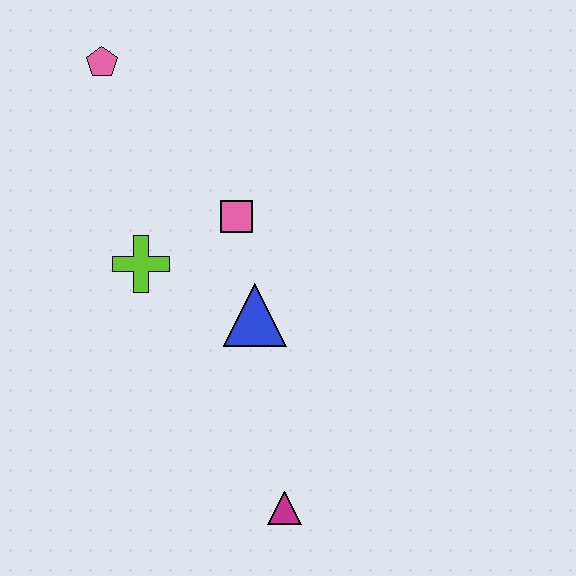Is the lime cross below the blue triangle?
No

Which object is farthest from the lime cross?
The magenta triangle is farthest from the lime cross.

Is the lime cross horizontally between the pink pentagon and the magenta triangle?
Yes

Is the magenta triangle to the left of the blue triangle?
No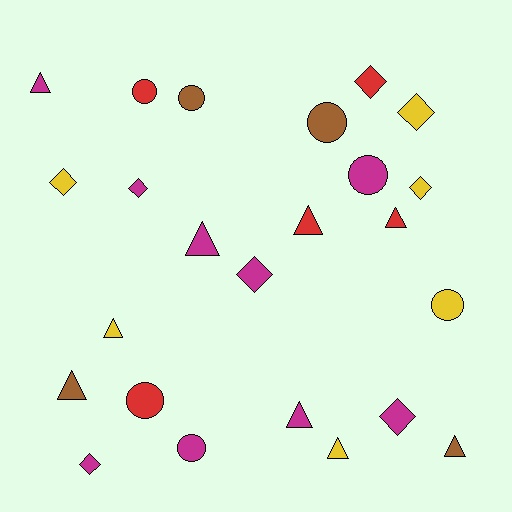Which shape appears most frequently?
Triangle, with 9 objects.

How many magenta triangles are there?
There are 3 magenta triangles.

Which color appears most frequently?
Magenta, with 9 objects.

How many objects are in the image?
There are 24 objects.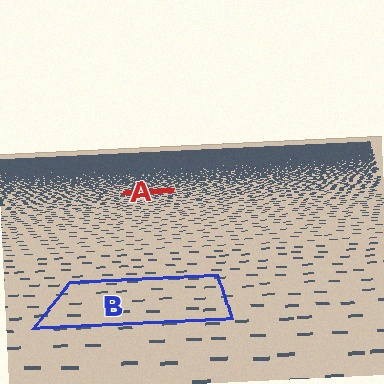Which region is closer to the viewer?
Region B is closer. The texture elements there are larger and more spread out.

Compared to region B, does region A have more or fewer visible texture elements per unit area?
Region A has more texture elements per unit area — they are packed more densely because it is farther away.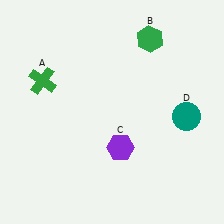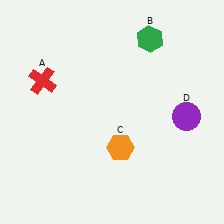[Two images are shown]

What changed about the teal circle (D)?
In Image 1, D is teal. In Image 2, it changed to purple.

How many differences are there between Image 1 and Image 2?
There are 3 differences between the two images.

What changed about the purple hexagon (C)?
In Image 1, C is purple. In Image 2, it changed to orange.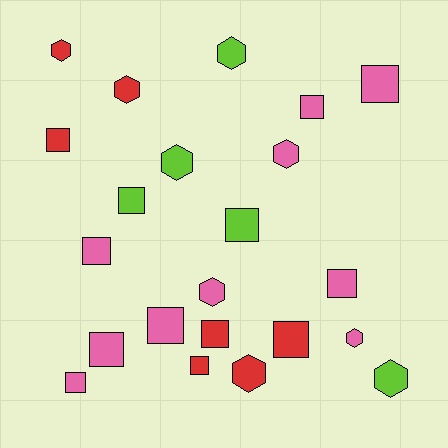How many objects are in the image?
There are 22 objects.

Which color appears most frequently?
Pink, with 10 objects.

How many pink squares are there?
There are 7 pink squares.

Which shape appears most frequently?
Square, with 13 objects.